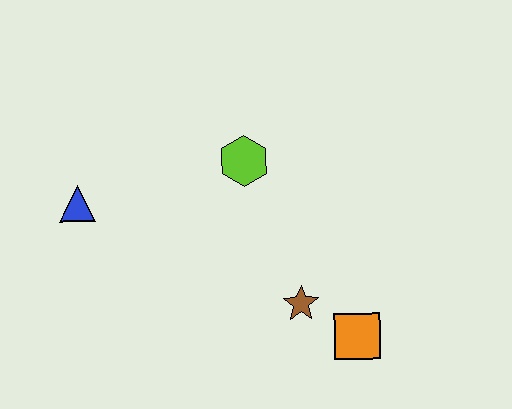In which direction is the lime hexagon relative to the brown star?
The lime hexagon is above the brown star.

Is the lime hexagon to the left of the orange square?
Yes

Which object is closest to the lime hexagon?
The brown star is closest to the lime hexagon.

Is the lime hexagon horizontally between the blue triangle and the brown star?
Yes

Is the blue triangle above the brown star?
Yes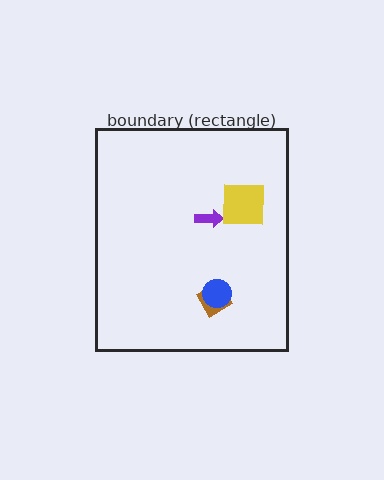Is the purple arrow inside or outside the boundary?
Inside.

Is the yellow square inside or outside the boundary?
Inside.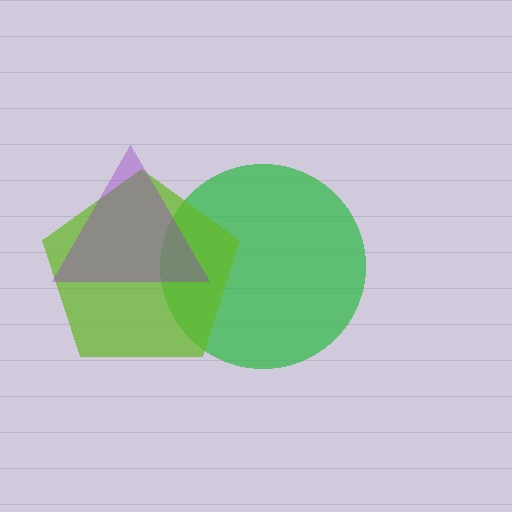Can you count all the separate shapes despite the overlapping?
Yes, there are 3 separate shapes.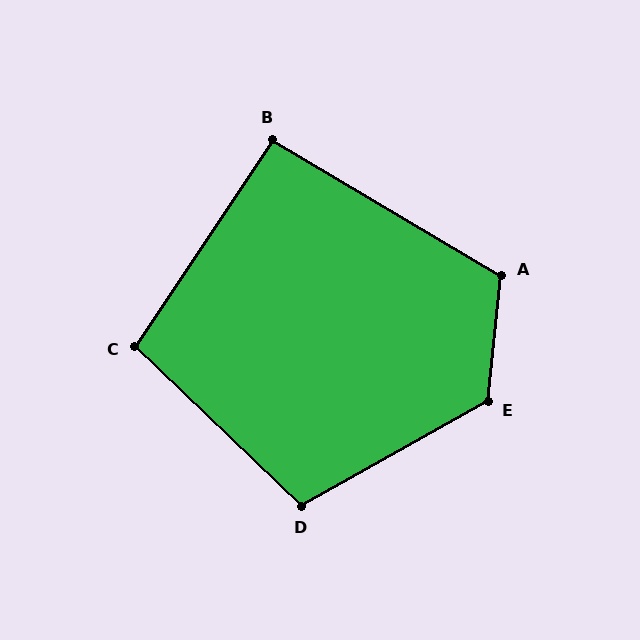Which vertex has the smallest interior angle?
B, at approximately 93 degrees.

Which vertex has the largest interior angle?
E, at approximately 125 degrees.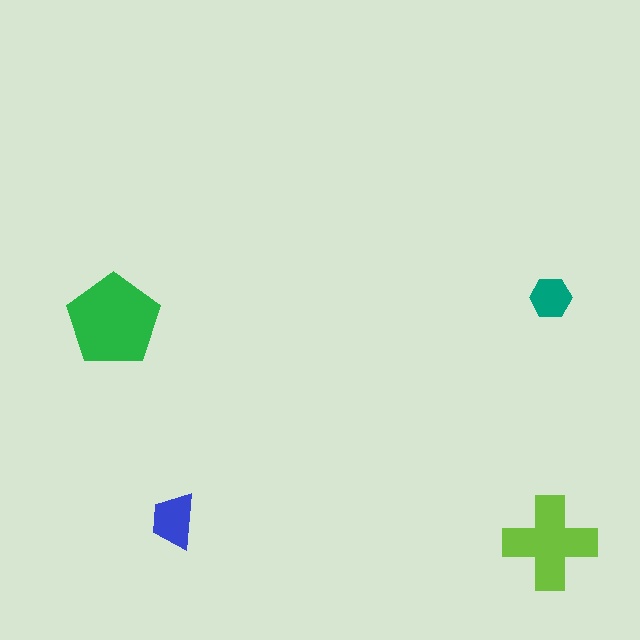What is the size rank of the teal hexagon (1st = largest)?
4th.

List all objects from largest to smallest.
The green pentagon, the lime cross, the blue trapezoid, the teal hexagon.